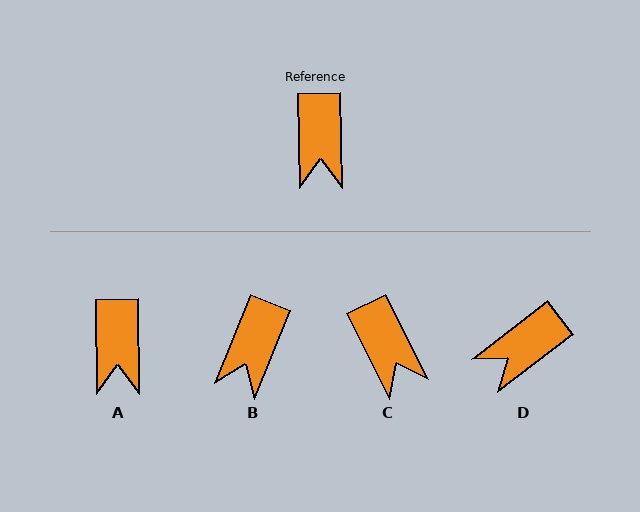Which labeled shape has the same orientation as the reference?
A.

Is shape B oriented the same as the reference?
No, it is off by about 22 degrees.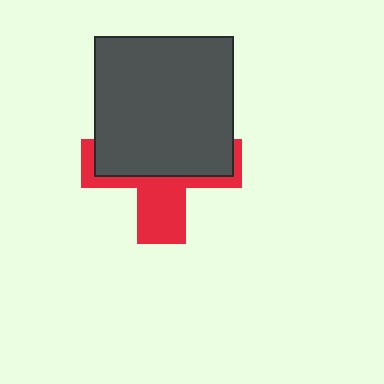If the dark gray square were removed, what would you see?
You would see the complete red cross.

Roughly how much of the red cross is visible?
A small part of it is visible (roughly 39%).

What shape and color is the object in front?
The object in front is a dark gray square.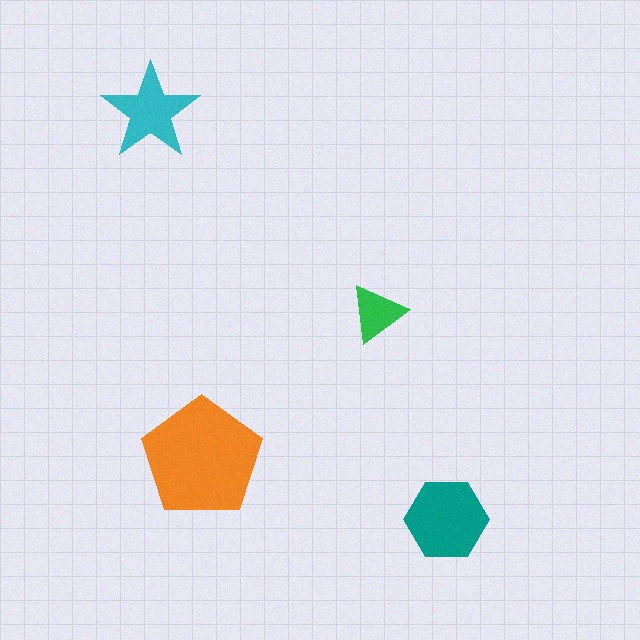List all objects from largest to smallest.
The orange pentagon, the teal hexagon, the cyan star, the green triangle.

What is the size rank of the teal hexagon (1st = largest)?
2nd.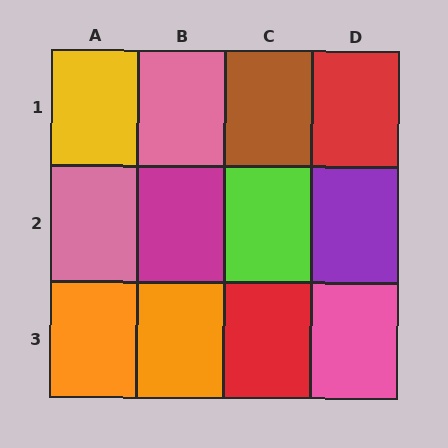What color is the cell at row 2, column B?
Magenta.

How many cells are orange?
2 cells are orange.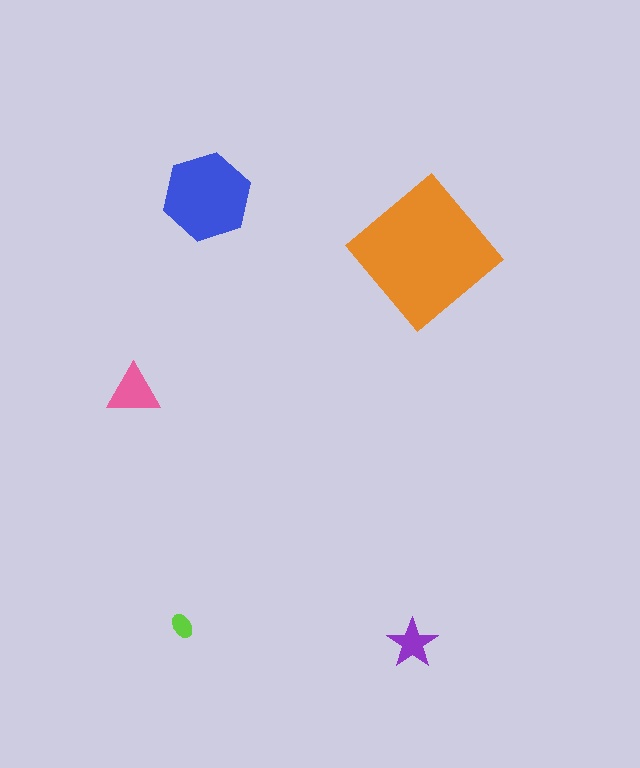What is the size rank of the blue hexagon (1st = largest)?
2nd.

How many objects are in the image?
There are 5 objects in the image.